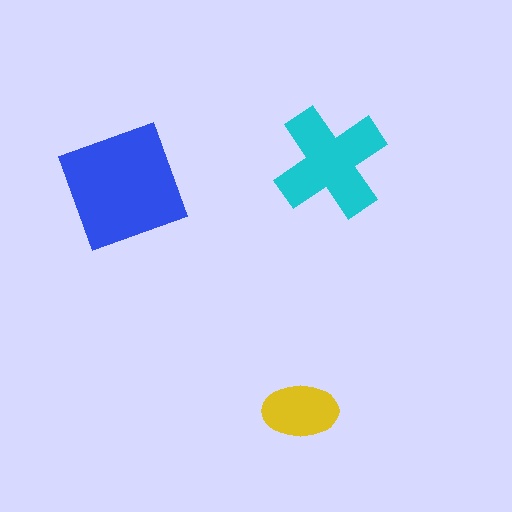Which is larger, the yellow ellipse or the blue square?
The blue square.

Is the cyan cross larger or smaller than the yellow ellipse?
Larger.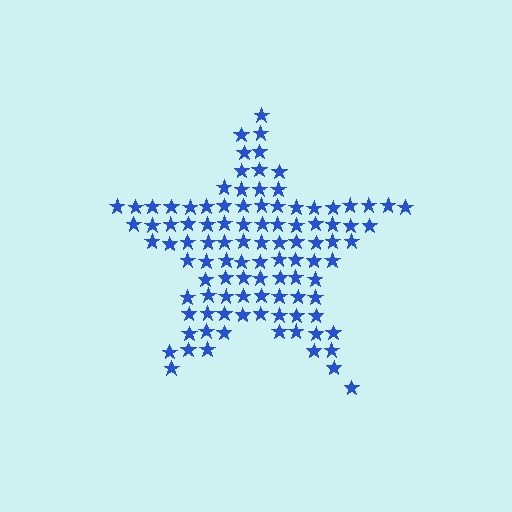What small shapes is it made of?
It is made of small stars.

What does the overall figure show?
The overall figure shows a star.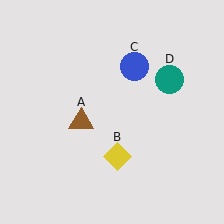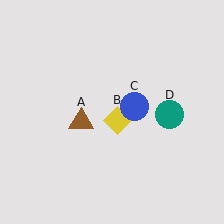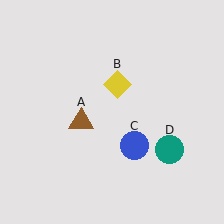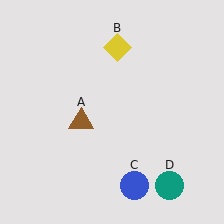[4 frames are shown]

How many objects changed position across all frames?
3 objects changed position: yellow diamond (object B), blue circle (object C), teal circle (object D).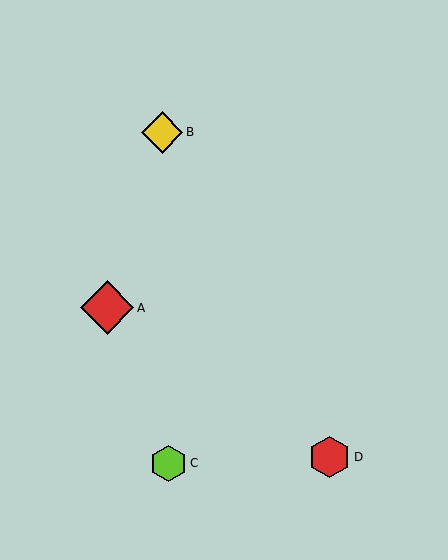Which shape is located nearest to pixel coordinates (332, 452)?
The red hexagon (labeled D) at (330, 457) is nearest to that location.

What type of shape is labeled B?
Shape B is a yellow diamond.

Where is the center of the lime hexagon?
The center of the lime hexagon is at (168, 463).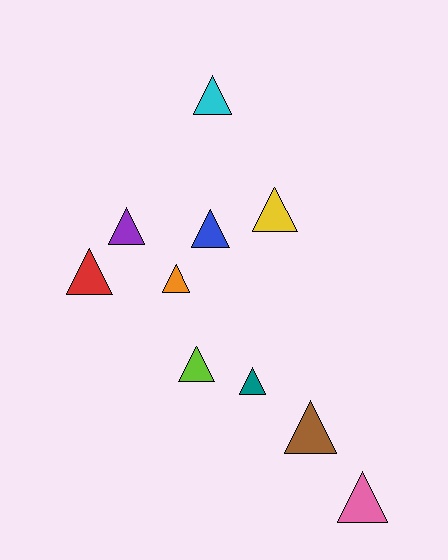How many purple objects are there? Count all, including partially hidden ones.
There is 1 purple object.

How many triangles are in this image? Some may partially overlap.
There are 10 triangles.